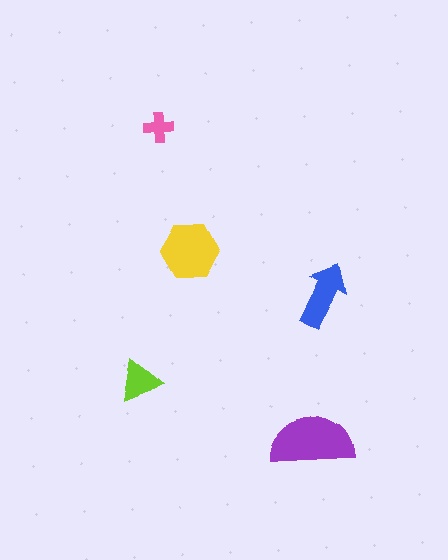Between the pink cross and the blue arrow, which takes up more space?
The blue arrow.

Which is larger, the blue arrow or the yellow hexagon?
The yellow hexagon.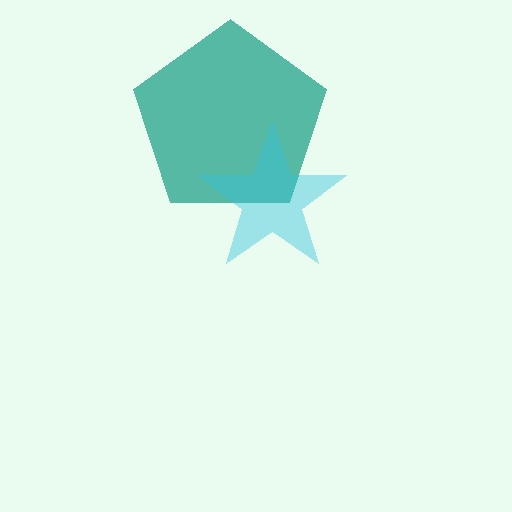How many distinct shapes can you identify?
There are 2 distinct shapes: a teal pentagon, a cyan star.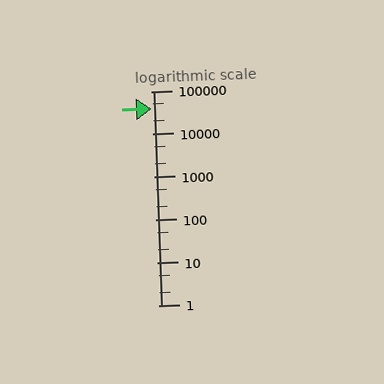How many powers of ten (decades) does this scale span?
The scale spans 5 decades, from 1 to 100000.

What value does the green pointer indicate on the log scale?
The pointer indicates approximately 38000.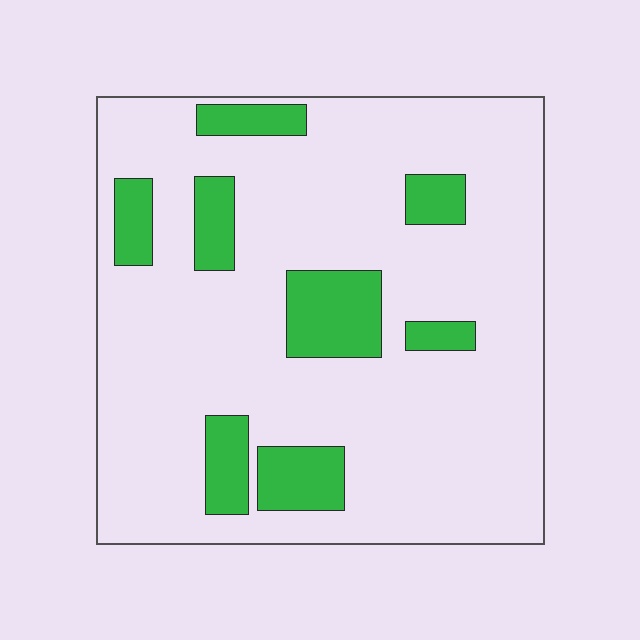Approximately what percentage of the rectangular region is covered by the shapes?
Approximately 15%.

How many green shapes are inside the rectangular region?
8.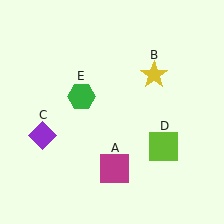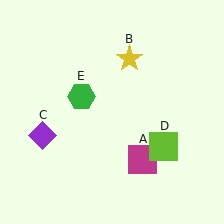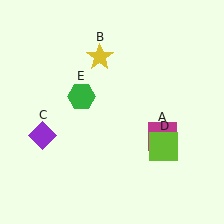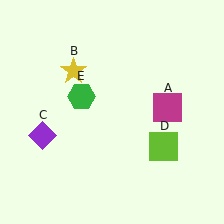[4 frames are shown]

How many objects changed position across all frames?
2 objects changed position: magenta square (object A), yellow star (object B).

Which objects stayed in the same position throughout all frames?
Purple diamond (object C) and lime square (object D) and green hexagon (object E) remained stationary.